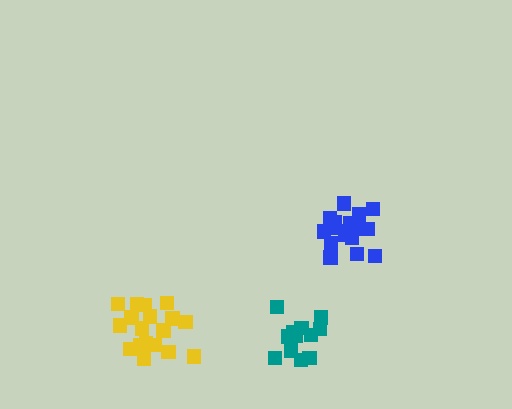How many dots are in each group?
Group 1: 18 dots, Group 2: 12 dots, Group 3: 18 dots (48 total).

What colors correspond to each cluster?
The clusters are colored: blue, teal, yellow.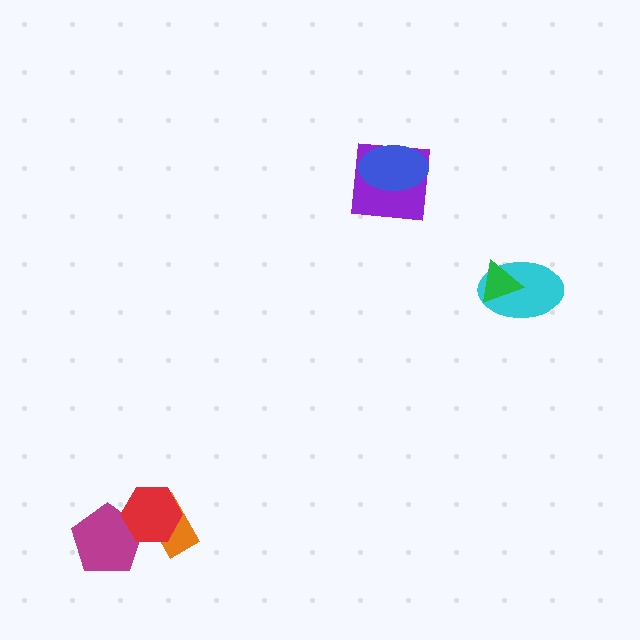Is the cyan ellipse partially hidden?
Yes, it is partially covered by another shape.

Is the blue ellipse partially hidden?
No, no other shape covers it.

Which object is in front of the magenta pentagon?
The red hexagon is in front of the magenta pentagon.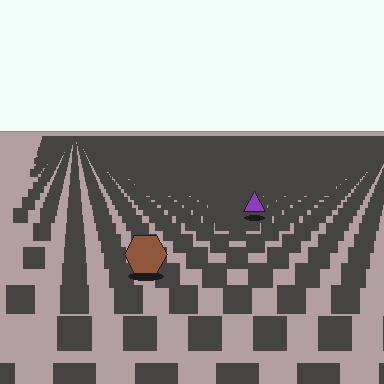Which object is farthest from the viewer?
The purple triangle is farthest from the viewer. It appears smaller and the ground texture around it is denser.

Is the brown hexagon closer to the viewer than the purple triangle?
Yes. The brown hexagon is closer — you can tell from the texture gradient: the ground texture is coarser near it.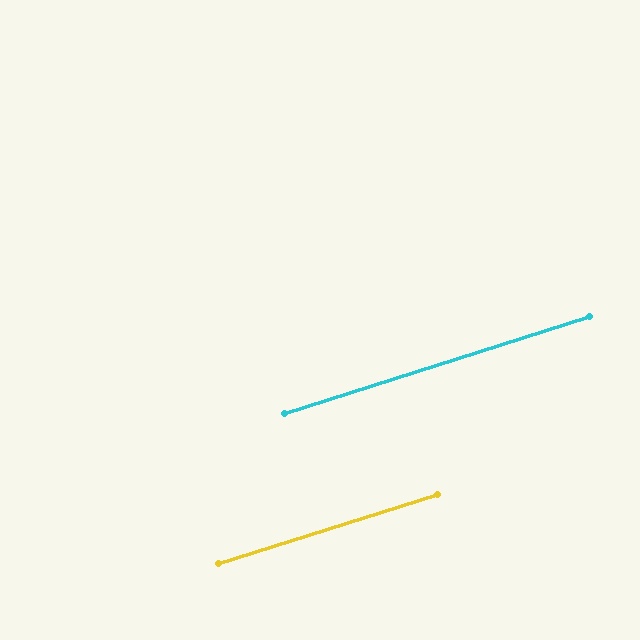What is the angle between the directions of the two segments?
Approximately 0 degrees.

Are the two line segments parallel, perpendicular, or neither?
Parallel — their directions differ by only 0.0°.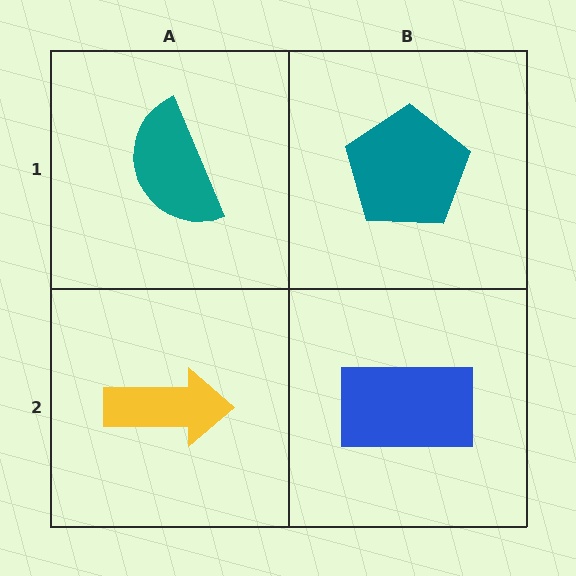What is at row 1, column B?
A teal pentagon.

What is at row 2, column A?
A yellow arrow.